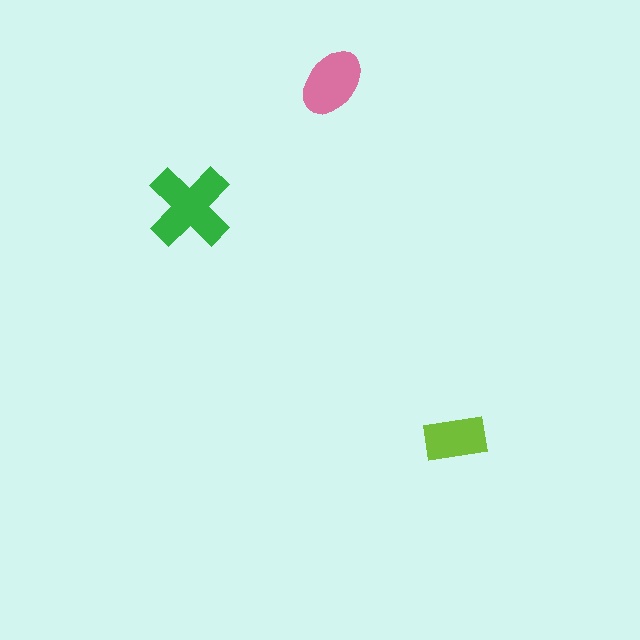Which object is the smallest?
The lime rectangle.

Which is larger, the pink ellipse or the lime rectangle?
The pink ellipse.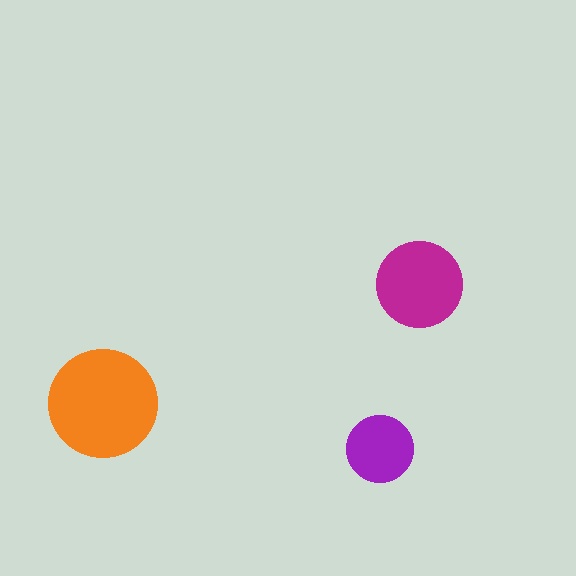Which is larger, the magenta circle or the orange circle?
The orange one.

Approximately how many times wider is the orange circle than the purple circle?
About 1.5 times wider.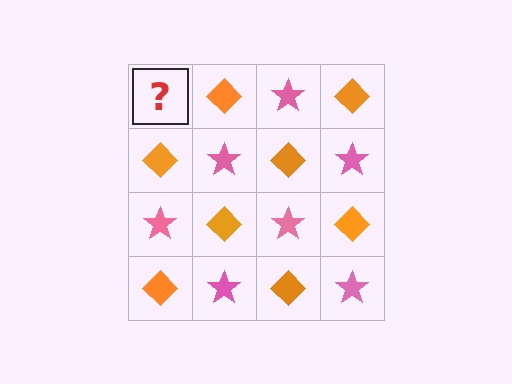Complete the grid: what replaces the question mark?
The question mark should be replaced with a pink star.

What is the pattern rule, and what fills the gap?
The rule is that it alternates pink star and orange diamond in a checkerboard pattern. The gap should be filled with a pink star.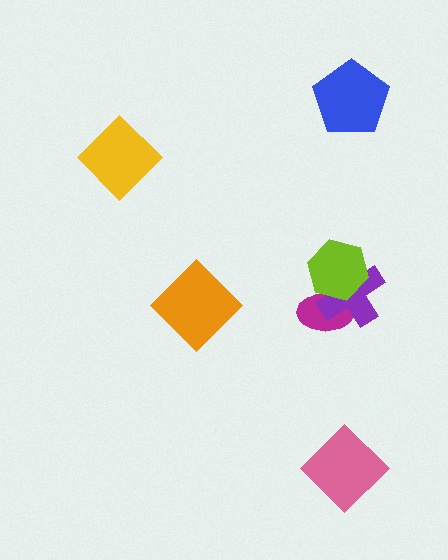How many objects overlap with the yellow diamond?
0 objects overlap with the yellow diamond.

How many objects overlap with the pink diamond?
0 objects overlap with the pink diamond.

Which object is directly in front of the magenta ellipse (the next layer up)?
The purple cross is directly in front of the magenta ellipse.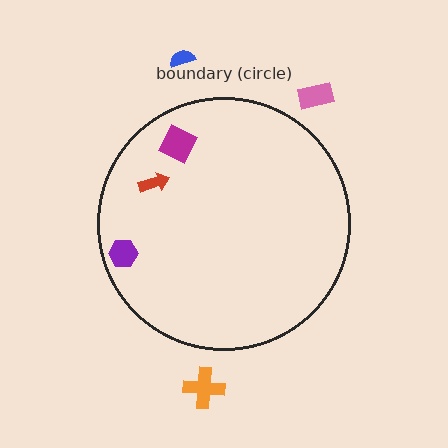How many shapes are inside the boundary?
3 inside, 3 outside.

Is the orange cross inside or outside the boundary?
Outside.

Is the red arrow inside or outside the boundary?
Inside.